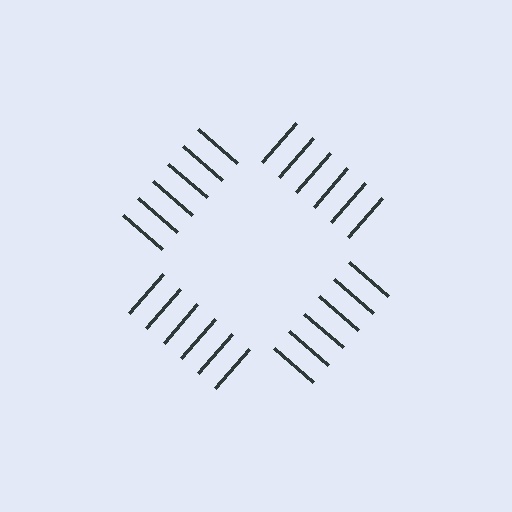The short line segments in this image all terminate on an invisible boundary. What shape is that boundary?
An illusory square — the line segments terminate on its edges but no continuous stroke is drawn.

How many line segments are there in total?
24 — 6 along each of the 4 edges.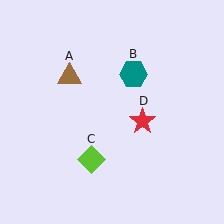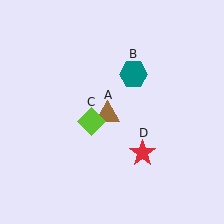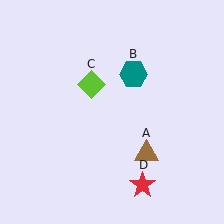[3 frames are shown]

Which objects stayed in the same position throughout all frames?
Teal hexagon (object B) remained stationary.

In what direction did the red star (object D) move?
The red star (object D) moved down.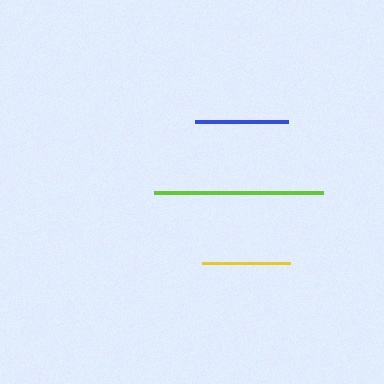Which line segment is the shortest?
The yellow line is the shortest at approximately 88 pixels.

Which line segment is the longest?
The lime line is the longest at approximately 170 pixels.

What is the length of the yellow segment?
The yellow segment is approximately 88 pixels long.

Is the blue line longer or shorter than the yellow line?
The blue line is longer than the yellow line.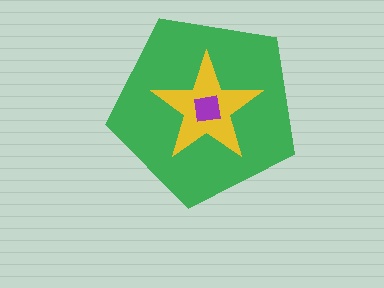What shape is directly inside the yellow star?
The purple square.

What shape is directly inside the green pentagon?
The yellow star.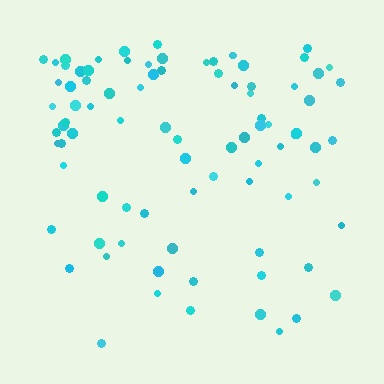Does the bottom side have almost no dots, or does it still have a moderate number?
Still a moderate number, just noticeably fewer than the top.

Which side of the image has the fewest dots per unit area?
The bottom.